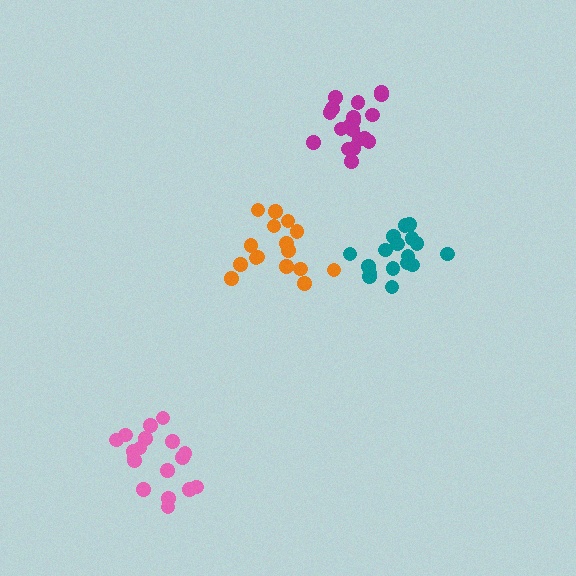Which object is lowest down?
The pink cluster is bottommost.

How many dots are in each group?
Group 1: 17 dots, Group 2: 19 dots, Group 3: 16 dots, Group 4: 18 dots (70 total).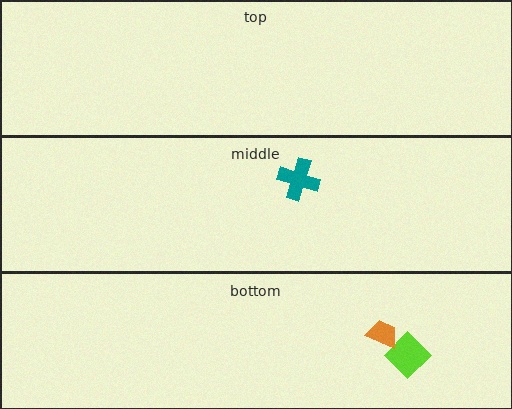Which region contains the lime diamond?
The bottom region.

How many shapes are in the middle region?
1.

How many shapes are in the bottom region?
2.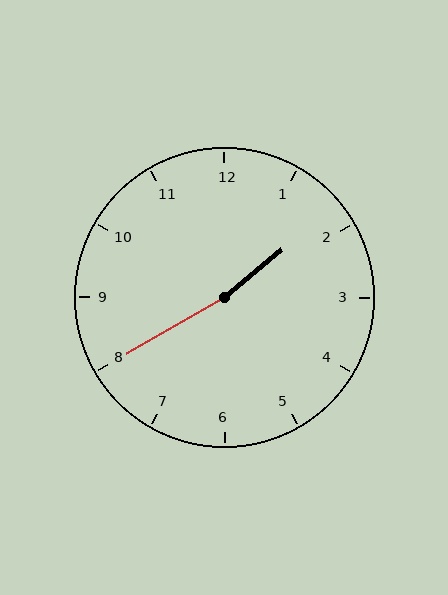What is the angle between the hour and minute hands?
Approximately 170 degrees.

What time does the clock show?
1:40.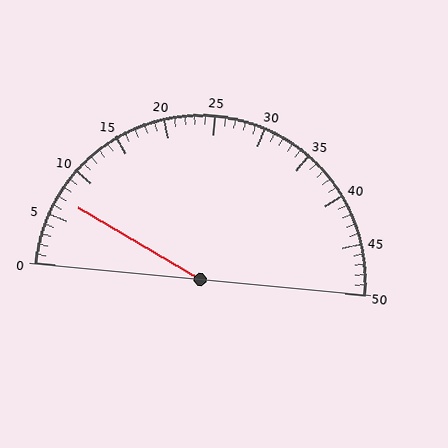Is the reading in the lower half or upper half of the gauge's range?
The reading is in the lower half of the range (0 to 50).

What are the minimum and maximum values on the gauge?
The gauge ranges from 0 to 50.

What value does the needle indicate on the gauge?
The needle indicates approximately 7.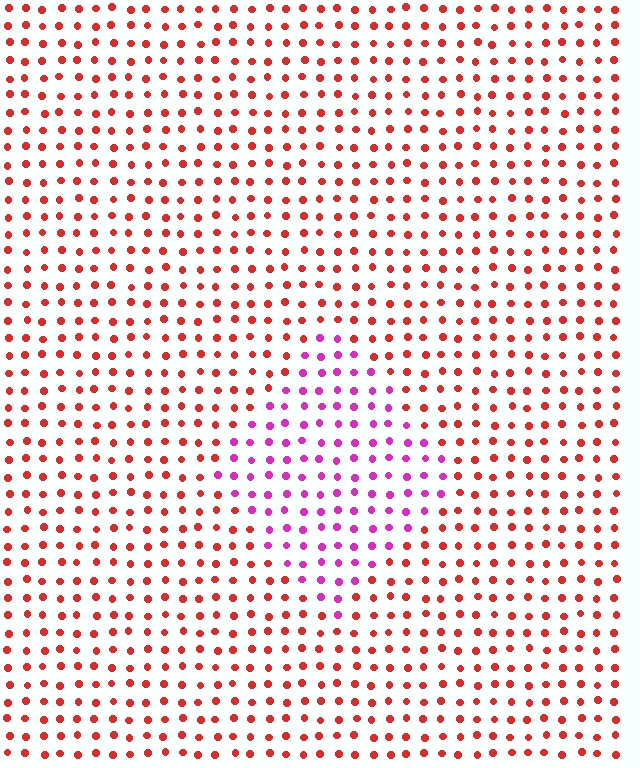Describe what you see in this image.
The image is filled with small red elements in a uniform arrangement. A diamond-shaped region is visible where the elements are tinted to a slightly different hue, forming a subtle color boundary.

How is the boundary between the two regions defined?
The boundary is defined purely by a slight shift in hue (about 52 degrees). Spacing, size, and orientation are identical on both sides.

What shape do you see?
I see a diamond.